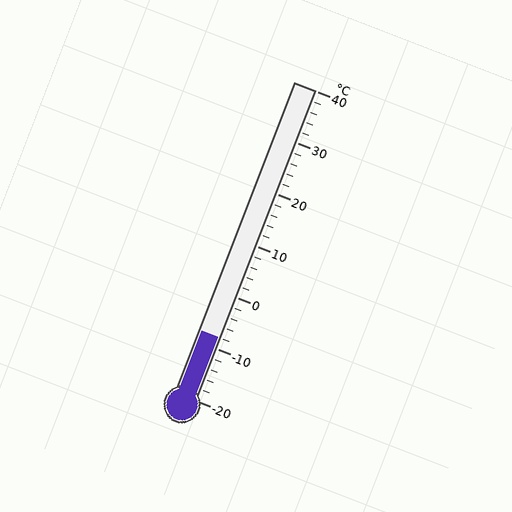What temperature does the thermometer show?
The thermometer shows approximately -8°C.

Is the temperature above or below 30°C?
The temperature is below 30°C.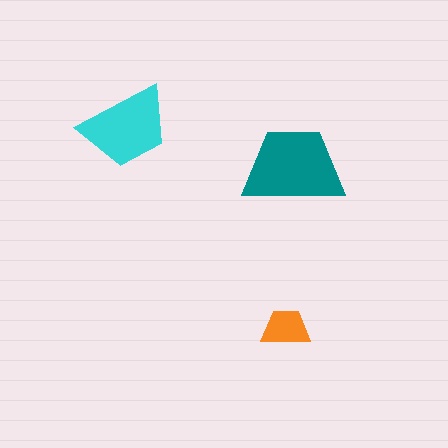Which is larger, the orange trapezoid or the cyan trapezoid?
The cyan one.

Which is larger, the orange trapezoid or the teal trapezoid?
The teal one.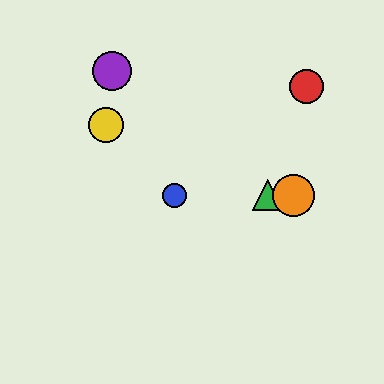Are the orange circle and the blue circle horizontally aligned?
Yes, both are at y≈195.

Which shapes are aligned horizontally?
The blue circle, the green triangle, the orange circle are aligned horizontally.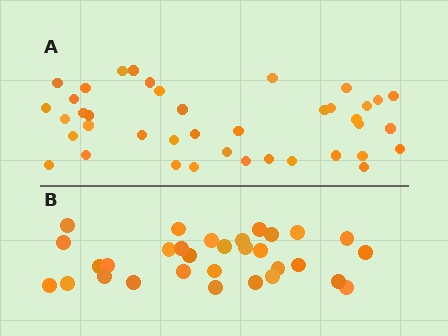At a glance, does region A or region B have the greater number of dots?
Region A (the top region) has more dots.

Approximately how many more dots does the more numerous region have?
Region A has roughly 8 or so more dots than region B.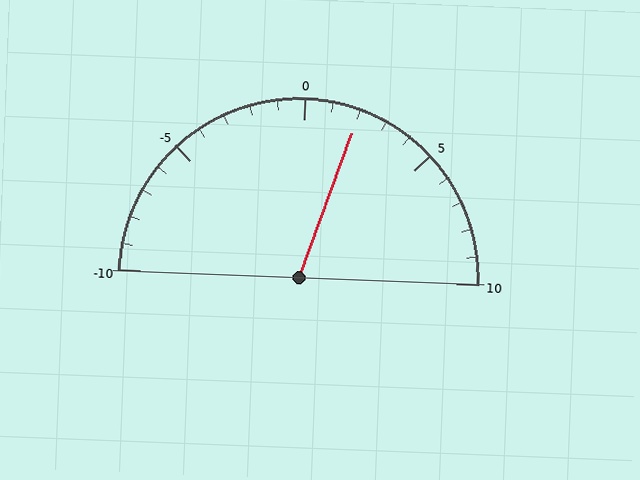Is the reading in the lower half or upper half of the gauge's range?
The reading is in the upper half of the range (-10 to 10).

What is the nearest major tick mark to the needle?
The nearest major tick mark is 0.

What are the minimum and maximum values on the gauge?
The gauge ranges from -10 to 10.